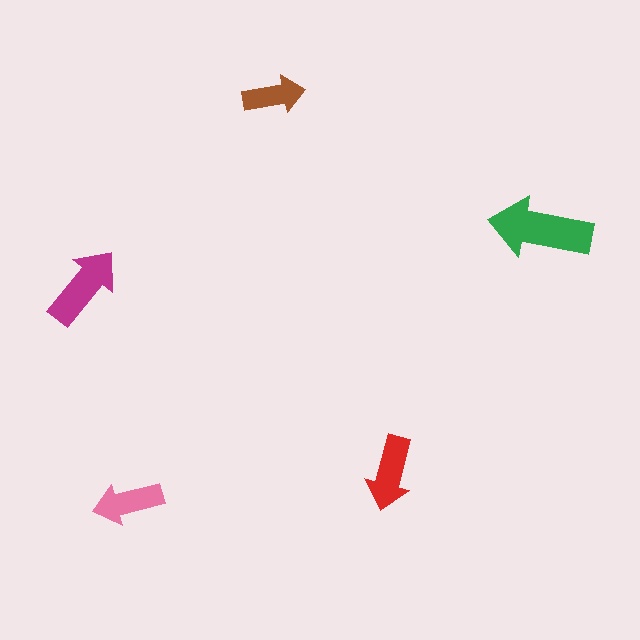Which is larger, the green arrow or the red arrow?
The green one.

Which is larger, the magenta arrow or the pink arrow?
The magenta one.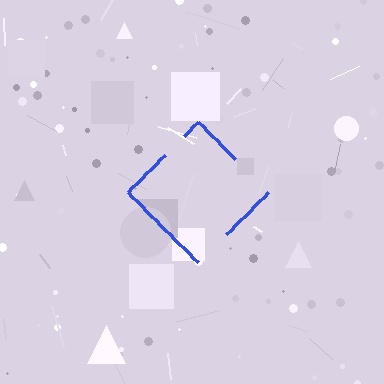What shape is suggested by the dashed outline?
The dashed outline suggests a diamond.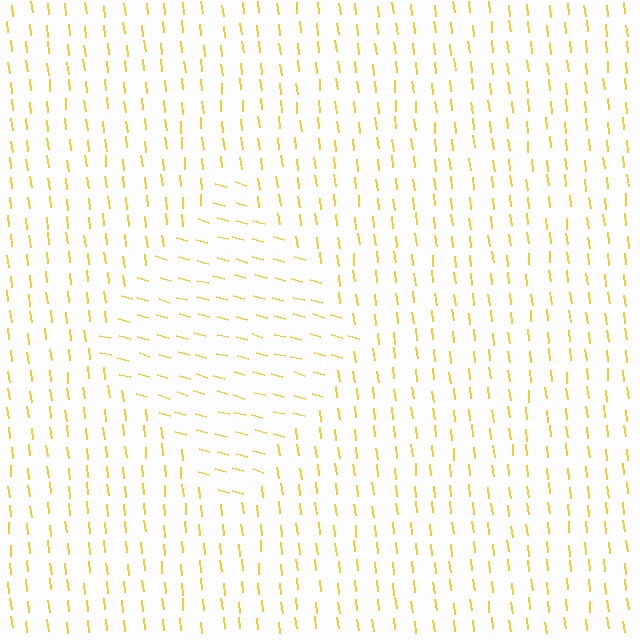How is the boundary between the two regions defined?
The boundary is defined purely by a change in line orientation (approximately 68 degrees difference). All lines are the same color and thickness.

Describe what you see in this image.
The image is filled with small yellow line segments. A diamond region in the image has lines oriented differently from the surrounding lines, creating a visible texture boundary.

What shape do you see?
I see a diamond.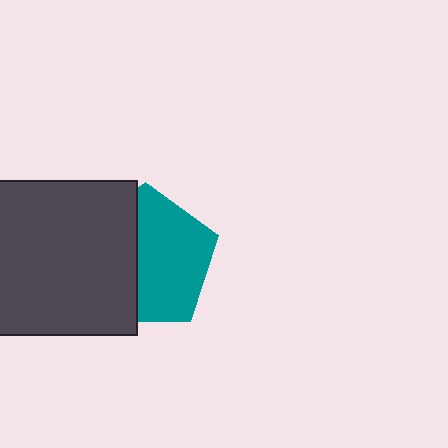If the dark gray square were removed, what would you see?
You would see the complete teal pentagon.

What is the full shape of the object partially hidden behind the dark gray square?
The partially hidden object is a teal pentagon.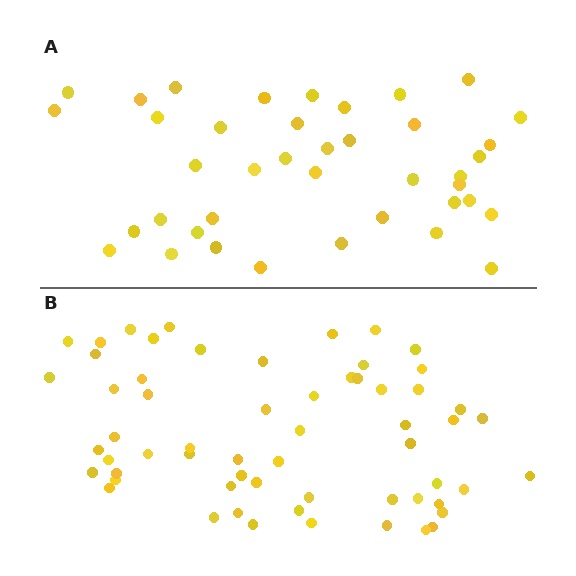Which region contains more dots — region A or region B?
Region B (the bottom region) has more dots.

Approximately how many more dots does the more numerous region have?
Region B has approximately 20 more dots than region A.